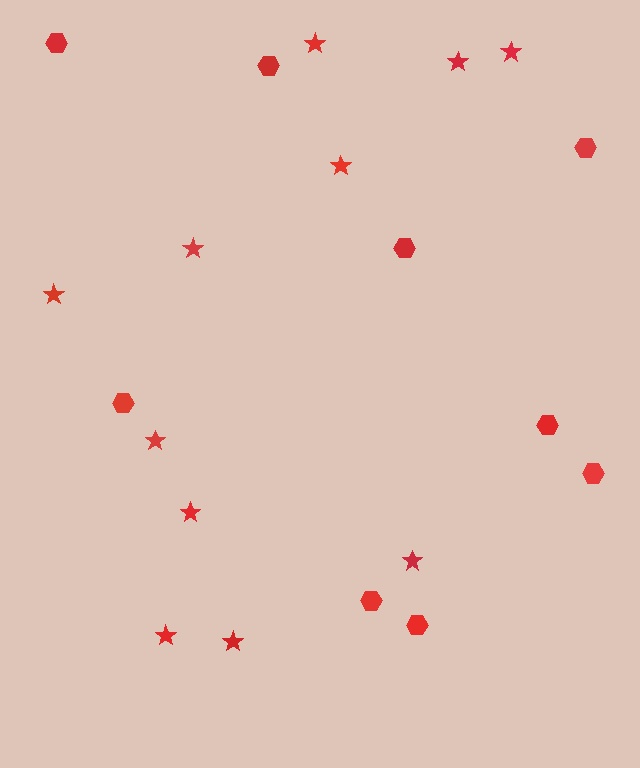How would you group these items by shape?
There are 2 groups: one group of stars (11) and one group of hexagons (9).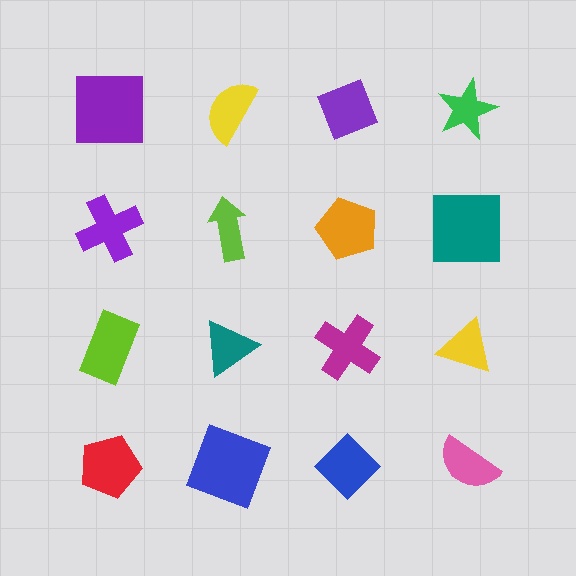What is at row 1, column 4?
A green star.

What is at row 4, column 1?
A red pentagon.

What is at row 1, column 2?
A yellow semicircle.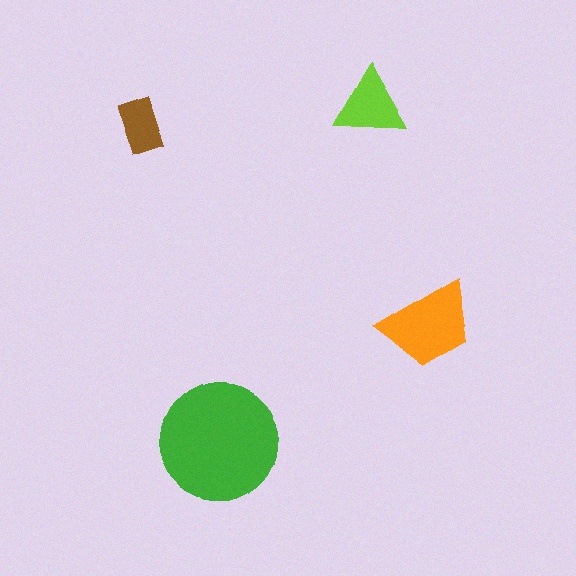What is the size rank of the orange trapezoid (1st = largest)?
2nd.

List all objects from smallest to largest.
The brown rectangle, the lime triangle, the orange trapezoid, the green circle.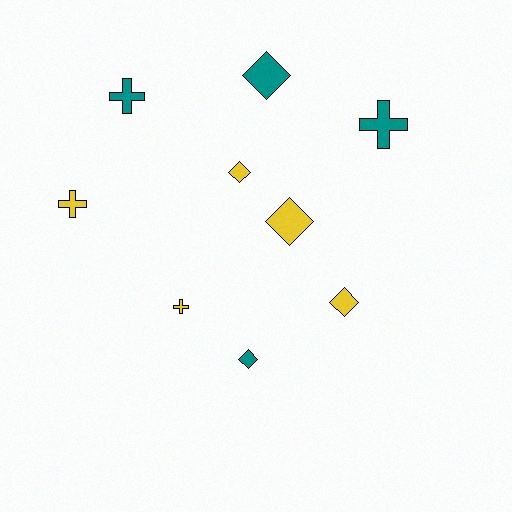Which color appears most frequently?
Yellow, with 5 objects.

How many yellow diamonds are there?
There are 3 yellow diamonds.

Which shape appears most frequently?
Diamond, with 5 objects.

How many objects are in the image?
There are 9 objects.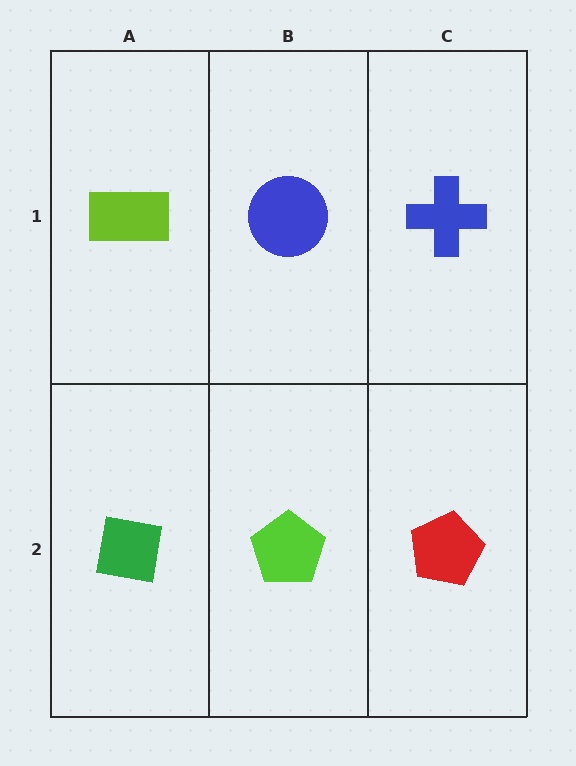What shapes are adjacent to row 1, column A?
A green square (row 2, column A), a blue circle (row 1, column B).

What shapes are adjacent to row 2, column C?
A blue cross (row 1, column C), a lime pentagon (row 2, column B).